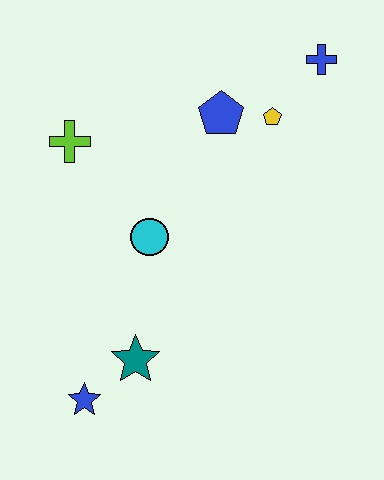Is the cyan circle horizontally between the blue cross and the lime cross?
Yes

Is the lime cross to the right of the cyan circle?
No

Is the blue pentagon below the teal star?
No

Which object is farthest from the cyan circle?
The blue cross is farthest from the cyan circle.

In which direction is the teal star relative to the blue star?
The teal star is to the right of the blue star.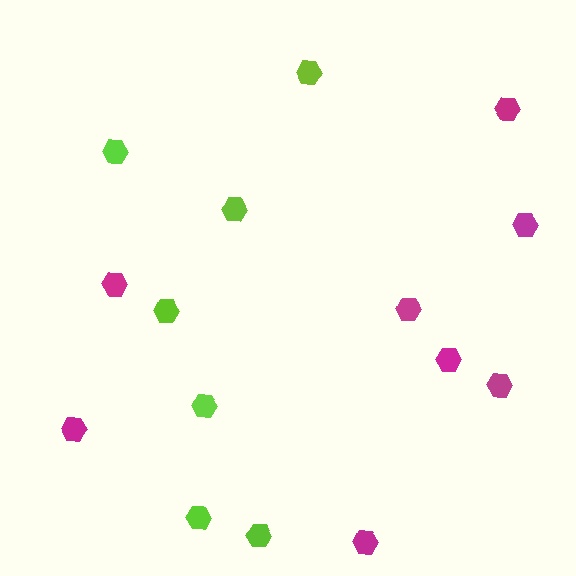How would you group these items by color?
There are 2 groups: one group of magenta hexagons (8) and one group of lime hexagons (7).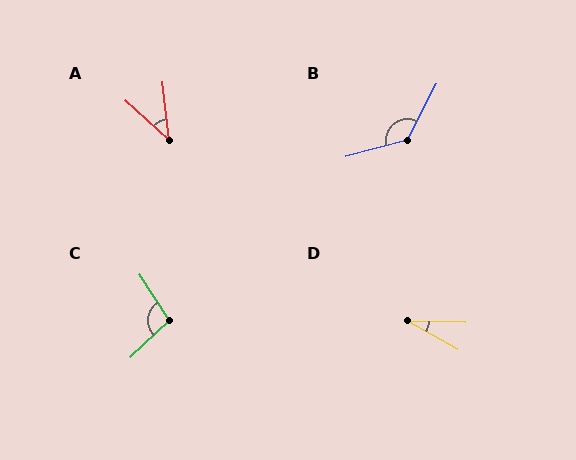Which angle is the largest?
B, at approximately 132 degrees.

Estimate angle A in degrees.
Approximately 41 degrees.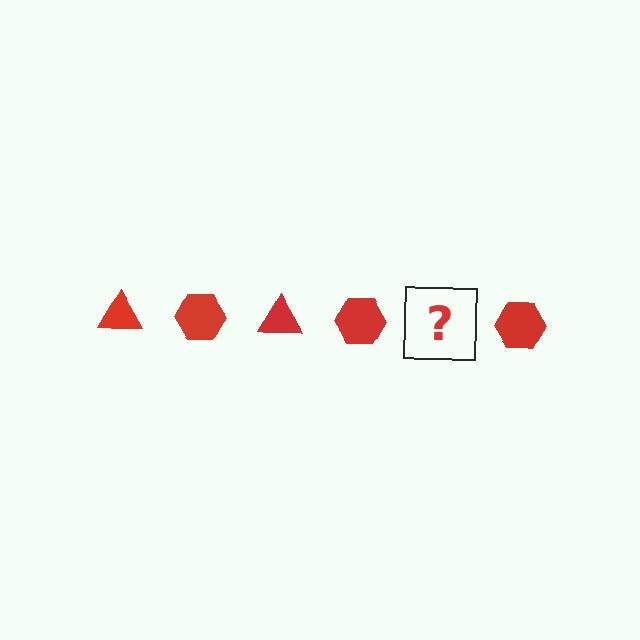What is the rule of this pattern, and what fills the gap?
The rule is that the pattern cycles through triangle, hexagon shapes in red. The gap should be filled with a red triangle.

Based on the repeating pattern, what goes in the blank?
The blank should be a red triangle.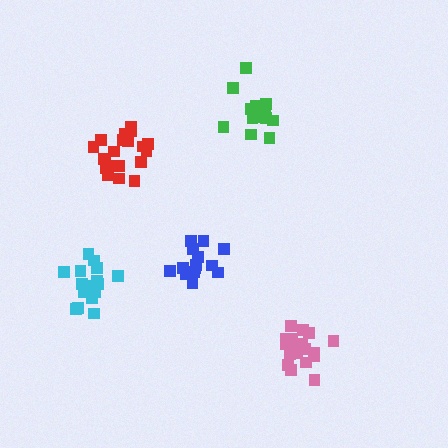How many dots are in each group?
Group 1: 18 dots, Group 2: 16 dots, Group 3: 20 dots, Group 4: 15 dots, Group 5: 16 dots (85 total).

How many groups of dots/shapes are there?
There are 5 groups.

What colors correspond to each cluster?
The clusters are colored: pink, cyan, red, blue, green.